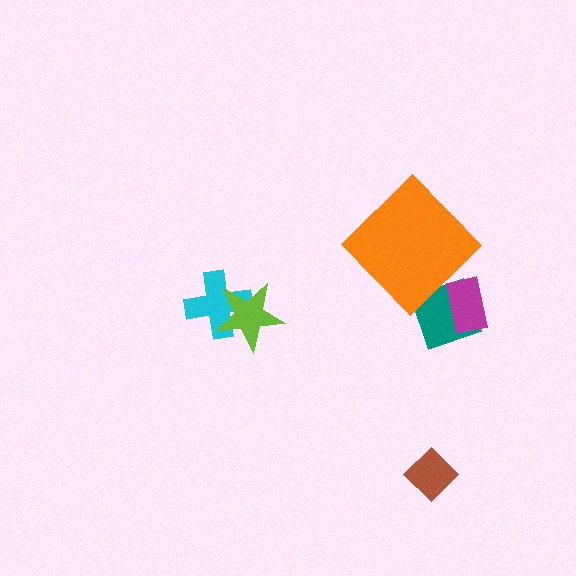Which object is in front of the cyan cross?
The lime star is in front of the cyan cross.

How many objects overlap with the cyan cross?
1 object overlaps with the cyan cross.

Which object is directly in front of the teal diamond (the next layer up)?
The magenta rectangle is directly in front of the teal diamond.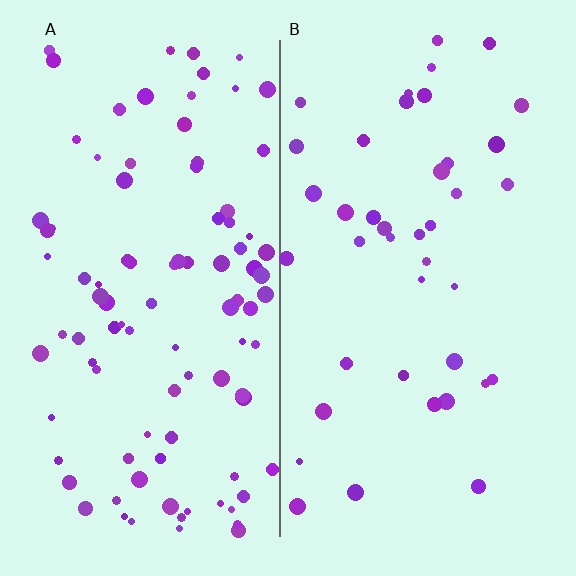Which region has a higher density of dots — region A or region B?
A (the left).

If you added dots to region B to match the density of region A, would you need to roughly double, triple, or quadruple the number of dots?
Approximately double.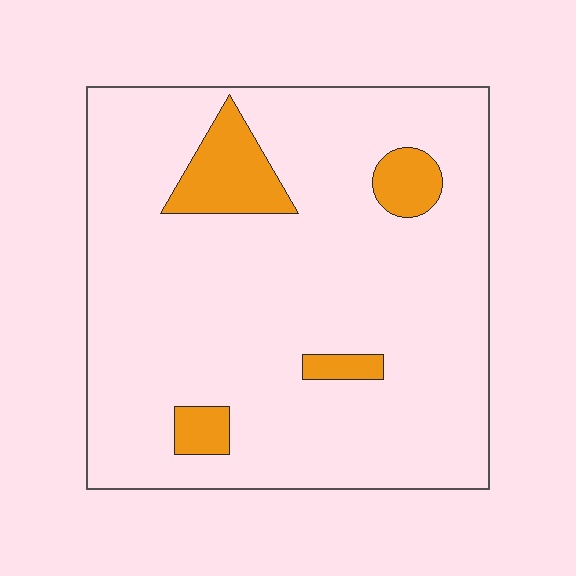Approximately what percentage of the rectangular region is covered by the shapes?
Approximately 10%.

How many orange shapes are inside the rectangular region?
4.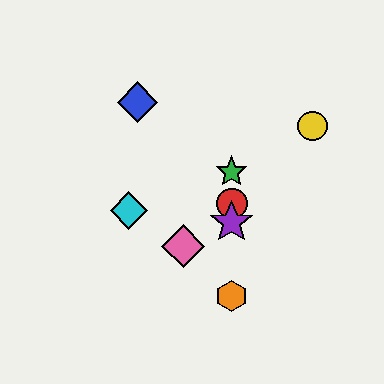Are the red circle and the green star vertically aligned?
Yes, both are at x≈232.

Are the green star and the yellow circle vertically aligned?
No, the green star is at x≈232 and the yellow circle is at x≈313.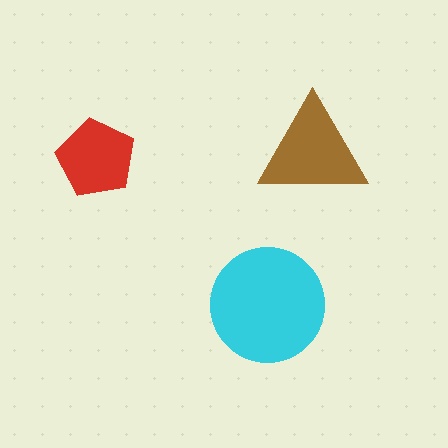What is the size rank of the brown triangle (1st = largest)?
2nd.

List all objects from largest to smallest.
The cyan circle, the brown triangle, the red pentagon.